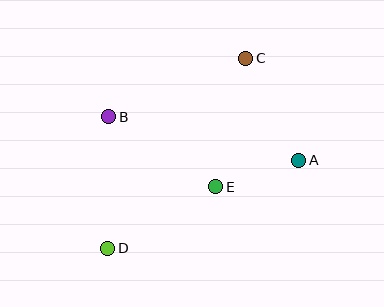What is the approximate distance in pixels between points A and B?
The distance between A and B is approximately 195 pixels.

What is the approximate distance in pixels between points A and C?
The distance between A and C is approximately 115 pixels.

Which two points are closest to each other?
Points A and E are closest to each other.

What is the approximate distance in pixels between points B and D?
The distance between B and D is approximately 131 pixels.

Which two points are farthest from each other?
Points C and D are farthest from each other.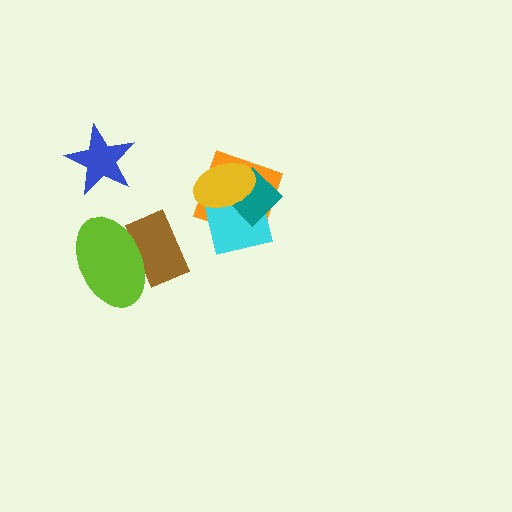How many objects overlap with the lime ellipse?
1 object overlaps with the lime ellipse.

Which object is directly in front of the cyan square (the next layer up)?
The teal diamond is directly in front of the cyan square.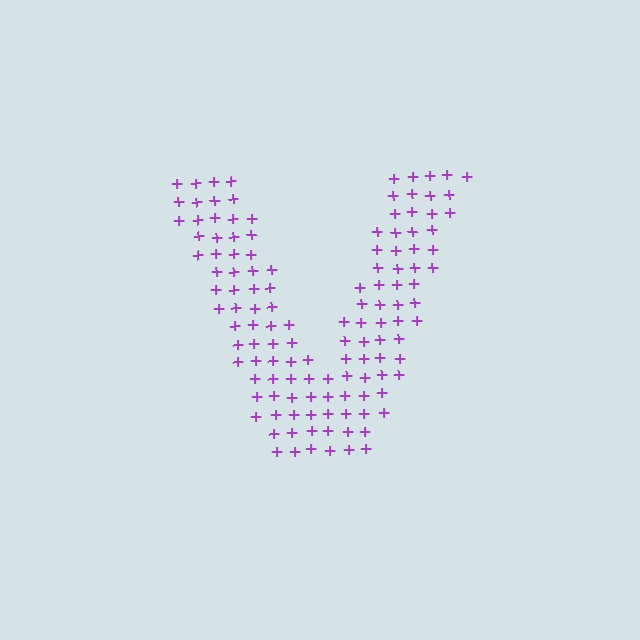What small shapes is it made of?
It is made of small plus signs.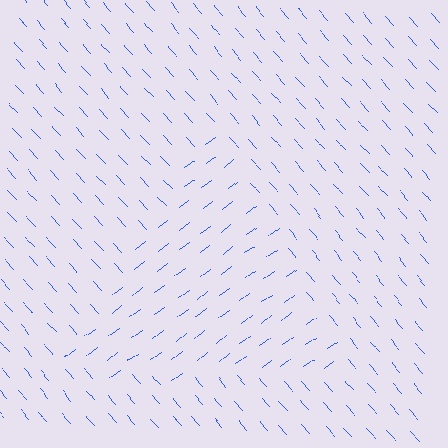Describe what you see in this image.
The image is filled with small blue line segments. A triangle region in the image has lines oriented differently from the surrounding lines, creating a visible texture boundary.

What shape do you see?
I see a triangle.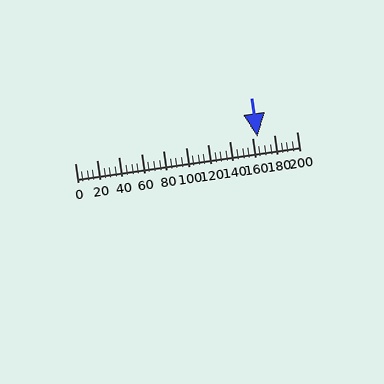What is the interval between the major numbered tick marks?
The major tick marks are spaced 20 units apart.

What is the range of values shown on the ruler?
The ruler shows values from 0 to 200.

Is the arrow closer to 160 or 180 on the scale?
The arrow is closer to 160.